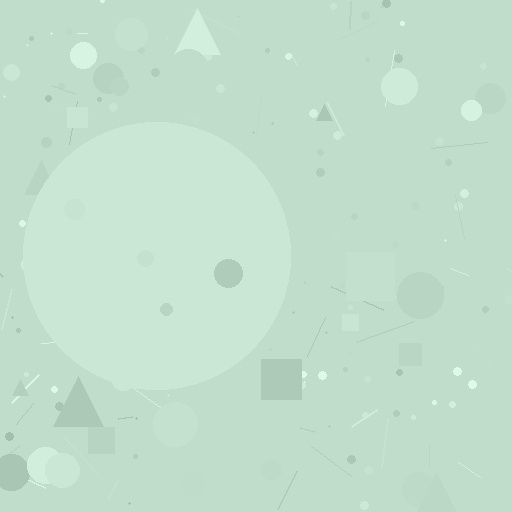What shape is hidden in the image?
A circle is hidden in the image.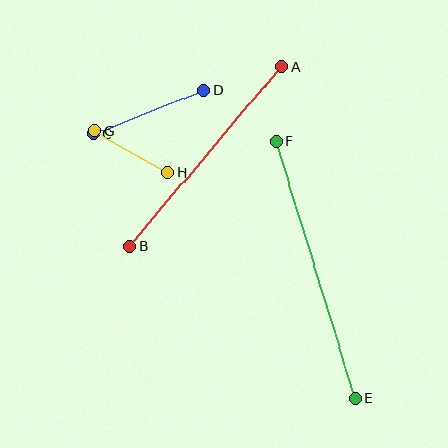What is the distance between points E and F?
The distance is approximately 269 pixels.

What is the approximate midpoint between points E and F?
The midpoint is at approximately (316, 269) pixels.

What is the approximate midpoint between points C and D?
The midpoint is at approximately (148, 112) pixels.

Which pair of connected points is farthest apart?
Points E and F are farthest apart.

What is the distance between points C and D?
The distance is approximately 119 pixels.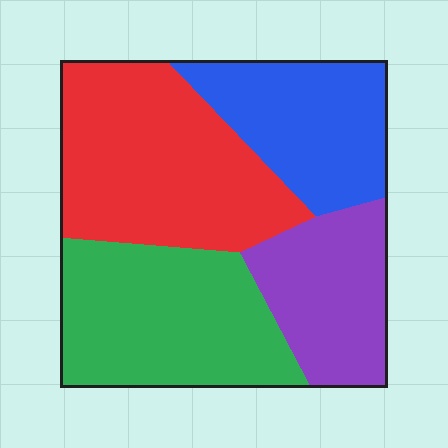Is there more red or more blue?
Red.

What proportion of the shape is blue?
Blue covers around 20% of the shape.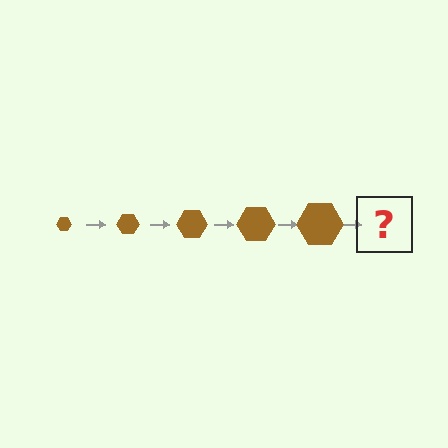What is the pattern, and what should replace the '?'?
The pattern is that the hexagon gets progressively larger each step. The '?' should be a brown hexagon, larger than the previous one.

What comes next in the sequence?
The next element should be a brown hexagon, larger than the previous one.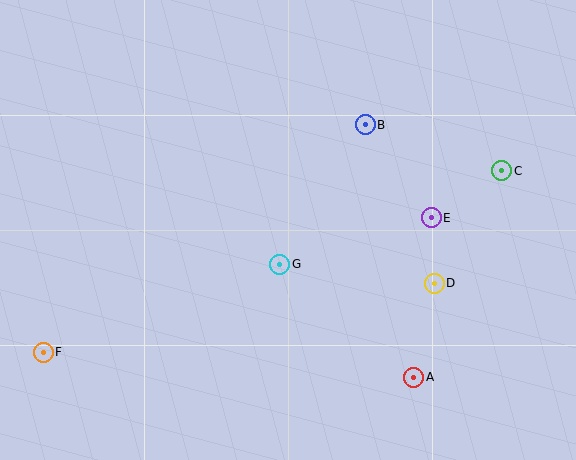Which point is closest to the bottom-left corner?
Point F is closest to the bottom-left corner.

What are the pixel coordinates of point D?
Point D is at (434, 283).